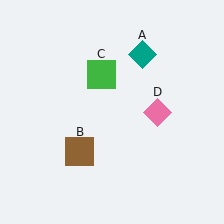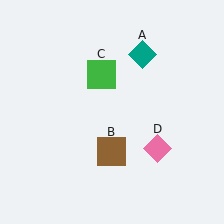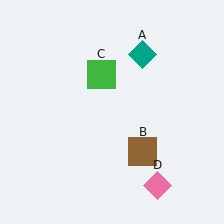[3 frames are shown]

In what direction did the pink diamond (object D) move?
The pink diamond (object D) moved down.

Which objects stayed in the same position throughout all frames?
Teal diamond (object A) and green square (object C) remained stationary.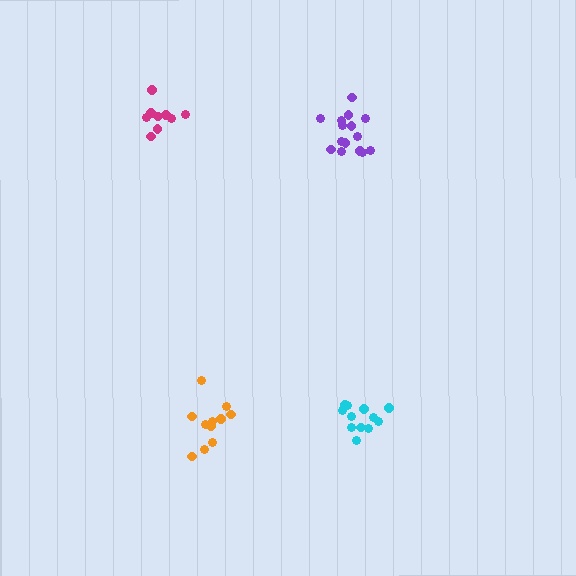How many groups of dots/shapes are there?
There are 4 groups.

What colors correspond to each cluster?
The clusters are colored: cyan, orange, magenta, purple.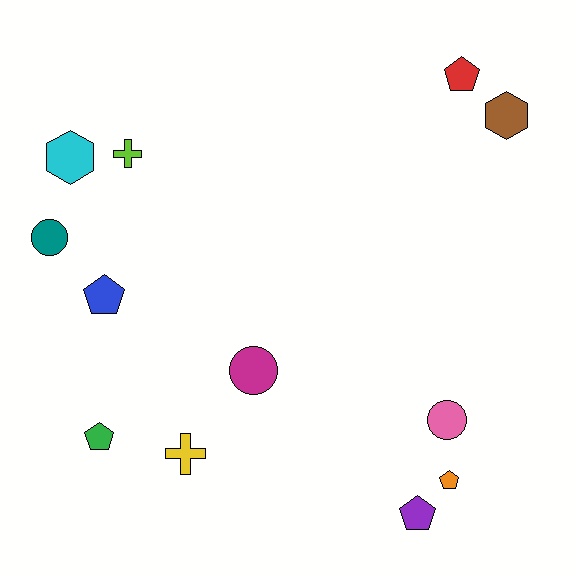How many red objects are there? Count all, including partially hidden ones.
There is 1 red object.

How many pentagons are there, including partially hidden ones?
There are 5 pentagons.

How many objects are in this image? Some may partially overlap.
There are 12 objects.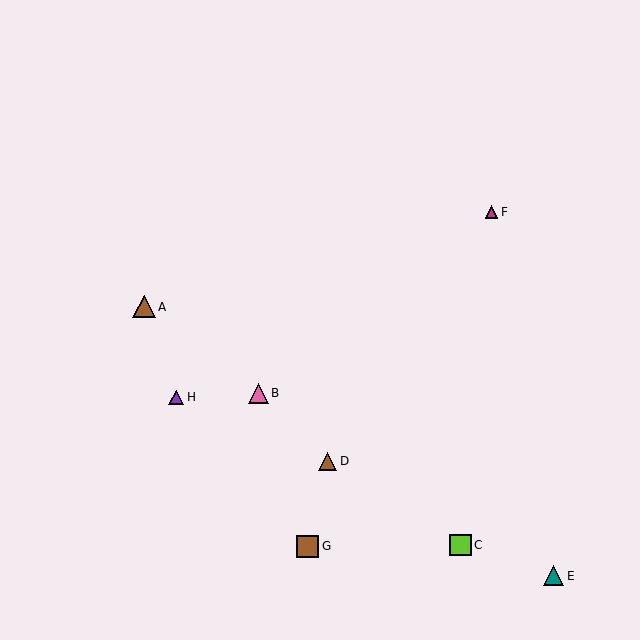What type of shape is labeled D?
Shape D is a brown triangle.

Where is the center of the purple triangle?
The center of the purple triangle is at (176, 397).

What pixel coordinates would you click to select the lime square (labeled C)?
Click at (460, 545) to select the lime square C.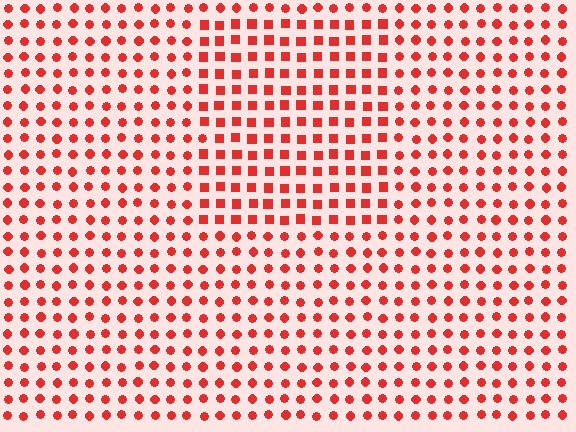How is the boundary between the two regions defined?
The boundary is defined by a change in element shape: squares inside vs. circles outside. All elements share the same color and spacing.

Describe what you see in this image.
The image is filled with small red elements arranged in a uniform grid. A rectangle-shaped region contains squares, while the surrounding area contains circles. The boundary is defined purely by the change in element shape.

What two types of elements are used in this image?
The image uses squares inside the rectangle region and circles outside it.